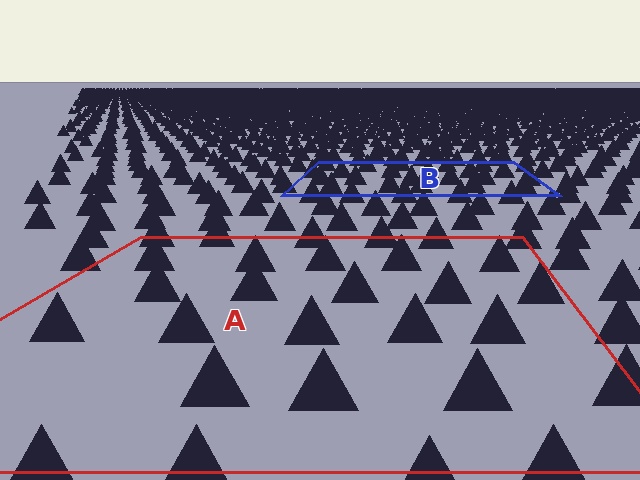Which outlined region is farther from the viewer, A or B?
Region B is farther from the viewer — the texture elements inside it appear smaller and more densely packed.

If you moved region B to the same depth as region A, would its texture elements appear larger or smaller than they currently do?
They would appear larger. At a closer depth, the same texture elements are projected at a bigger on-screen size.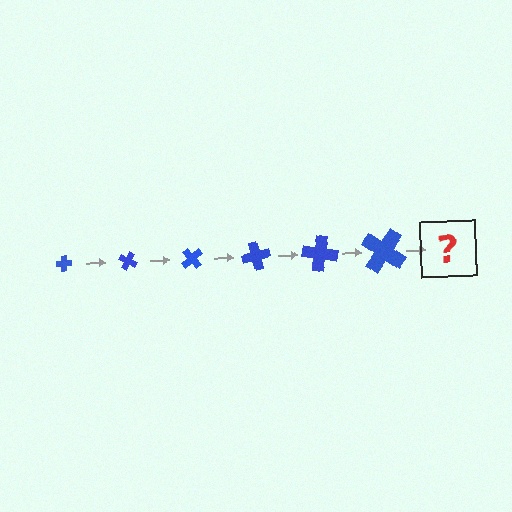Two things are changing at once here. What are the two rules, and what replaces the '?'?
The two rules are that the cross grows larger each step and it rotates 25 degrees each step. The '?' should be a cross, larger than the previous one and rotated 150 degrees from the start.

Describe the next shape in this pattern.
It should be a cross, larger than the previous one and rotated 150 degrees from the start.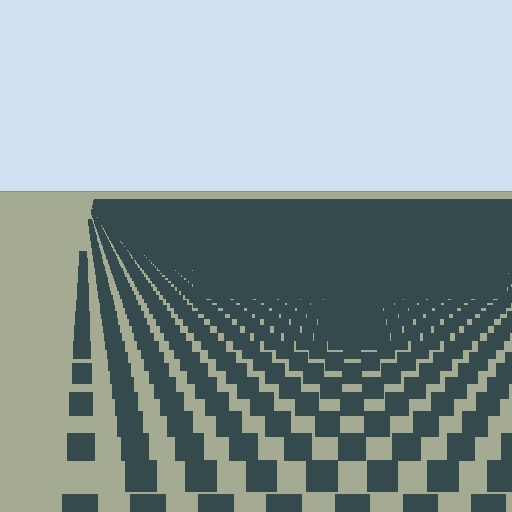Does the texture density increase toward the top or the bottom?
Density increases toward the top.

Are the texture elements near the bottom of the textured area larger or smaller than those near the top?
Larger. Near the bottom, elements are closer to the viewer and appear at a bigger on-screen size.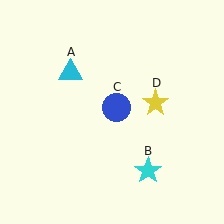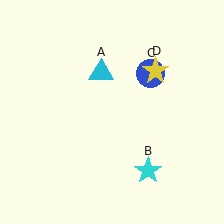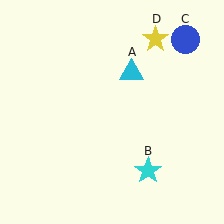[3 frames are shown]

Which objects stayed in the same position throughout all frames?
Cyan star (object B) remained stationary.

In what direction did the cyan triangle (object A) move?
The cyan triangle (object A) moved right.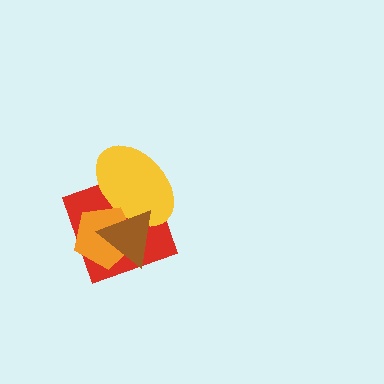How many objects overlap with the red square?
3 objects overlap with the red square.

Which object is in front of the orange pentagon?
The brown triangle is in front of the orange pentagon.